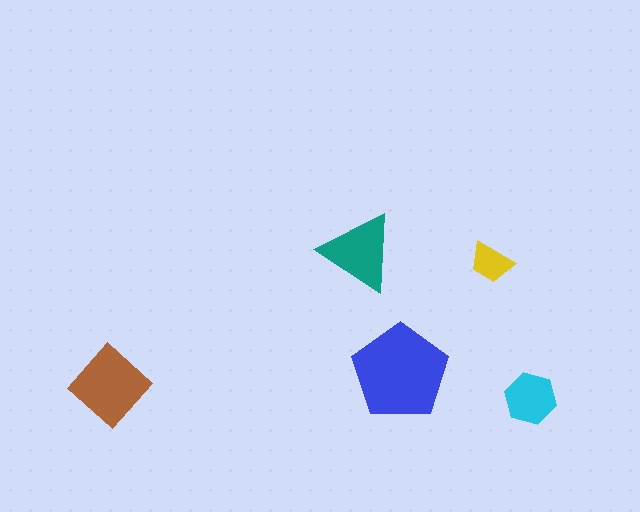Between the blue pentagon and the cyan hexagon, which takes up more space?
The blue pentagon.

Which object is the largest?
The blue pentagon.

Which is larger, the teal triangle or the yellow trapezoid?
The teal triangle.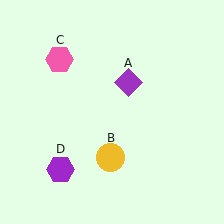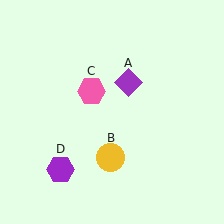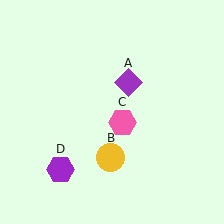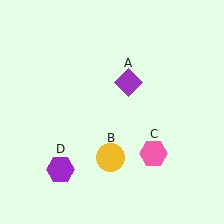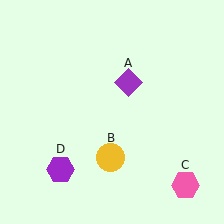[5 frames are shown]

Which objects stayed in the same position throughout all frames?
Purple diamond (object A) and yellow circle (object B) and purple hexagon (object D) remained stationary.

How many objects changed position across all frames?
1 object changed position: pink hexagon (object C).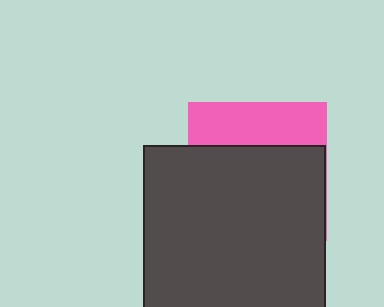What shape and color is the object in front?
The object in front is a dark gray rectangle.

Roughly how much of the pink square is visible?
A small part of it is visible (roughly 32%).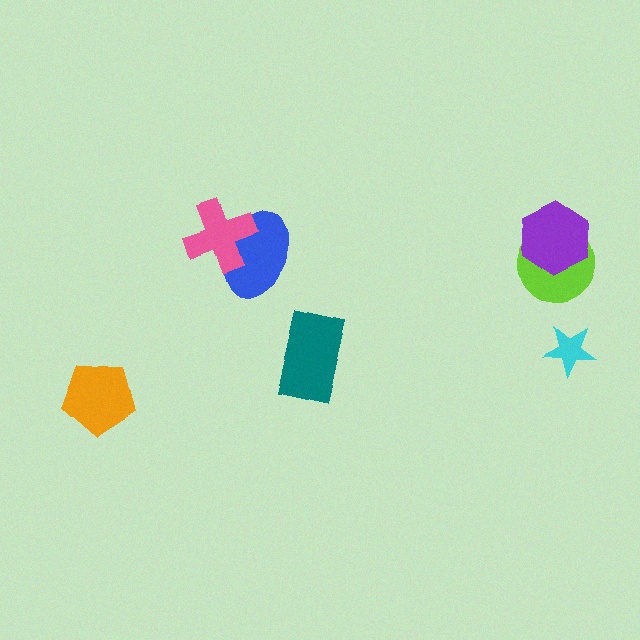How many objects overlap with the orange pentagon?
0 objects overlap with the orange pentagon.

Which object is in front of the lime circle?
The purple hexagon is in front of the lime circle.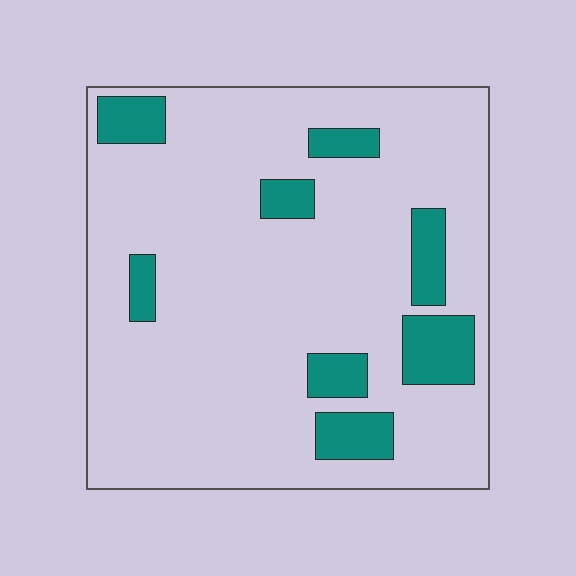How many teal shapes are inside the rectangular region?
8.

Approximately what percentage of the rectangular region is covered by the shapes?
Approximately 15%.